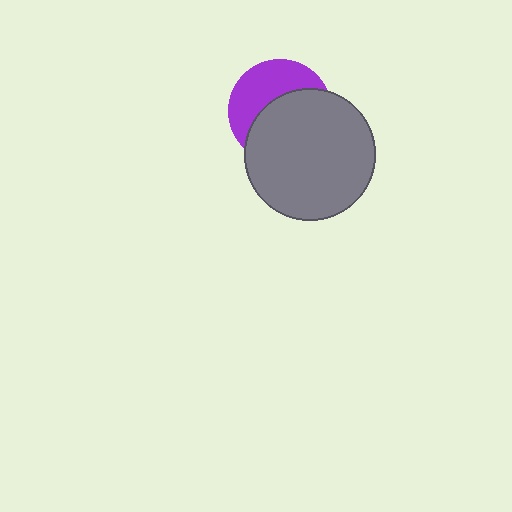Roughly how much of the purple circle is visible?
A small part of it is visible (roughly 43%).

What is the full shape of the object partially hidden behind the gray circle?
The partially hidden object is a purple circle.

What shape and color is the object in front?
The object in front is a gray circle.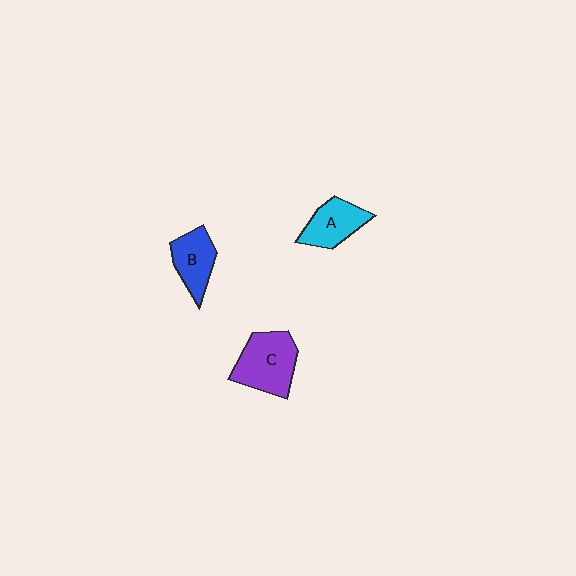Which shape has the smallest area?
Shape B (blue).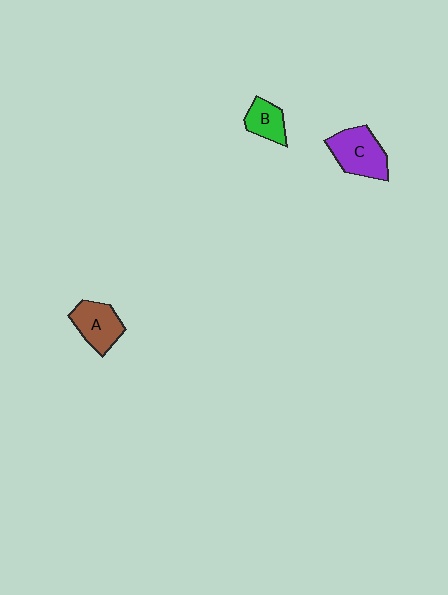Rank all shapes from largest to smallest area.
From largest to smallest: C (purple), A (brown), B (green).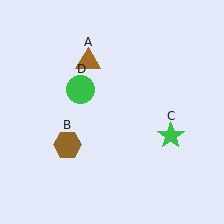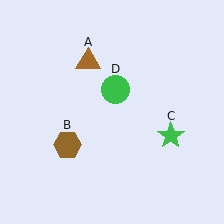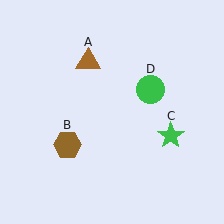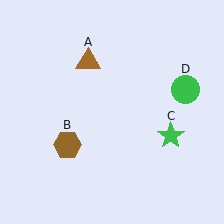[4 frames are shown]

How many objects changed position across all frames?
1 object changed position: green circle (object D).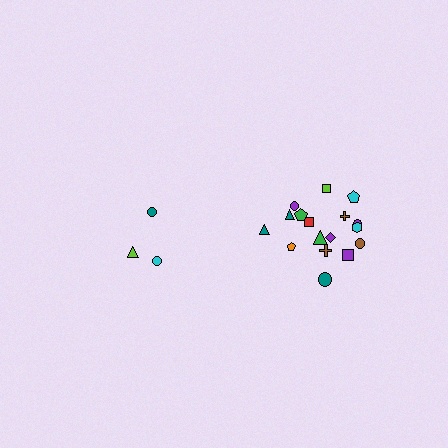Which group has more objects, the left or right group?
The right group.